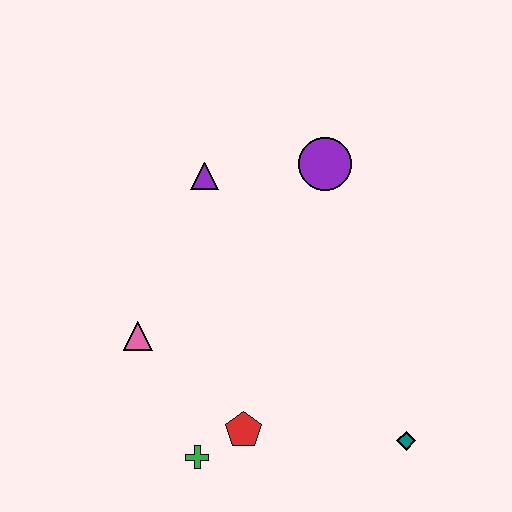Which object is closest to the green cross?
The red pentagon is closest to the green cross.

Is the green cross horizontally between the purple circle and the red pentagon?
No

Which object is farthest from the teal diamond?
The purple triangle is farthest from the teal diamond.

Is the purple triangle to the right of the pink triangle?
Yes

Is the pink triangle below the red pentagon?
No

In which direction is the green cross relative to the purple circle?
The green cross is below the purple circle.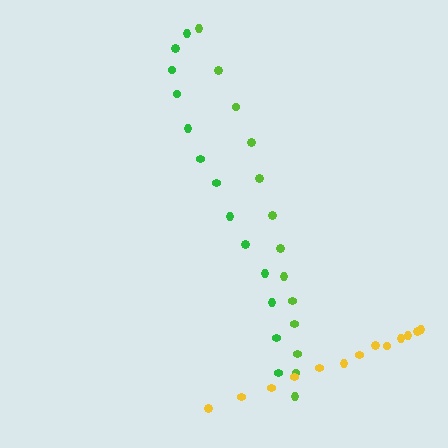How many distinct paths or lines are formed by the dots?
There are 3 distinct paths.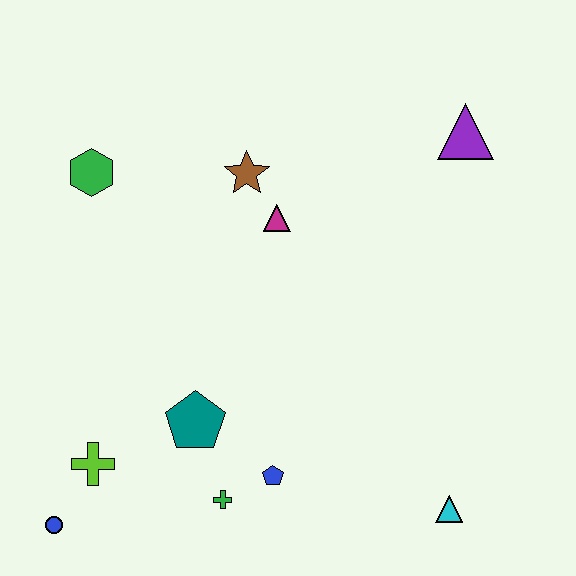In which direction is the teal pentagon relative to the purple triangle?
The teal pentagon is below the purple triangle.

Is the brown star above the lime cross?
Yes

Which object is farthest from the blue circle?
The purple triangle is farthest from the blue circle.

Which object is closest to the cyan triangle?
The blue pentagon is closest to the cyan triangle.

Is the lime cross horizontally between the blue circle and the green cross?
Yes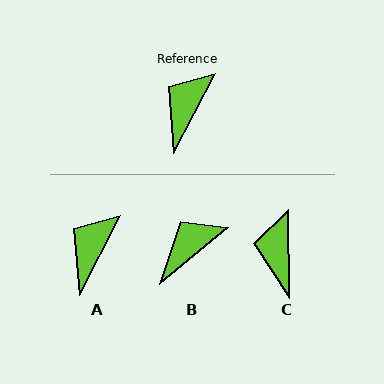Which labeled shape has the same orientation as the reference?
A.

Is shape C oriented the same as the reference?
No, it is off by about 28 degrees.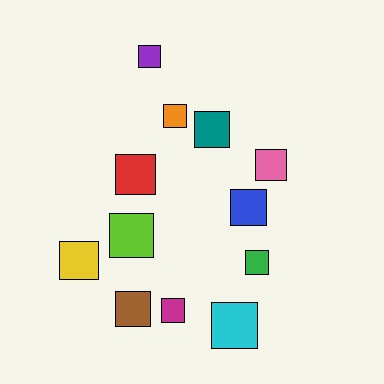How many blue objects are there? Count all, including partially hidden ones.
There is 1 blue object.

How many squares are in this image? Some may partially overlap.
There are 12 squares.